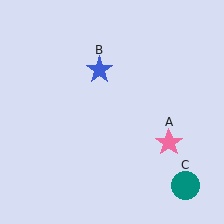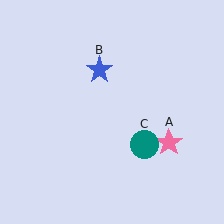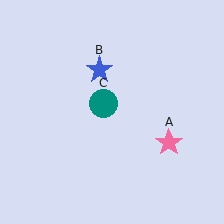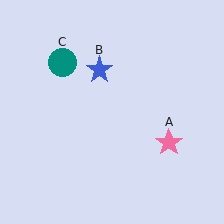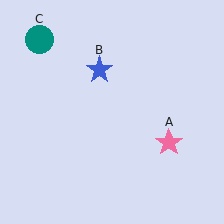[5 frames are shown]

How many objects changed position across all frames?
1 object changed position: teal circle (object C).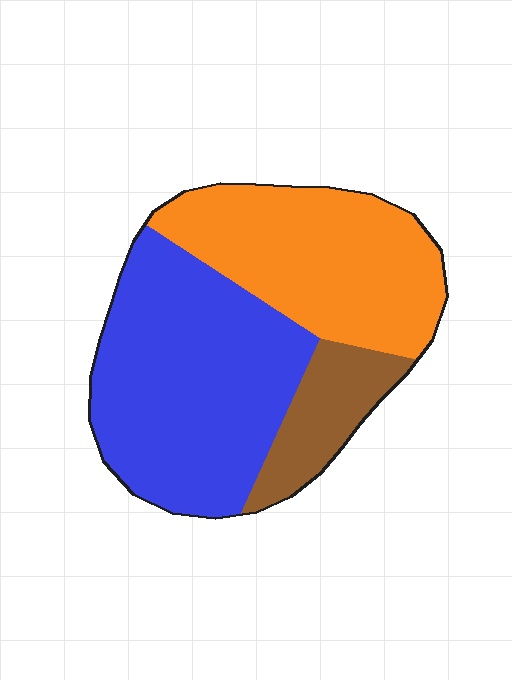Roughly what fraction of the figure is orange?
Orange covers about 35% of the figure.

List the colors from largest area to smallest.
From largest to smallest: blue, orange, brown.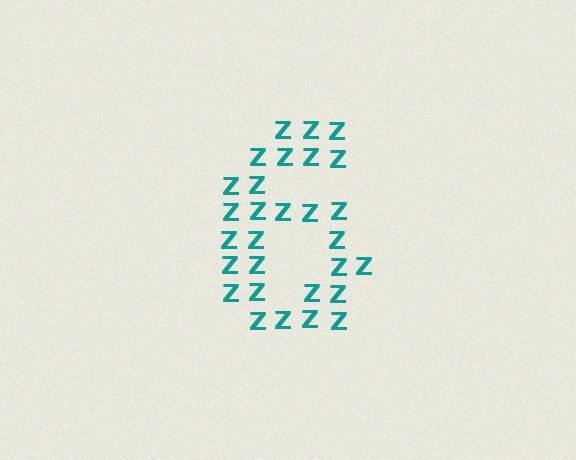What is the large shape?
The large shape is the digit 6.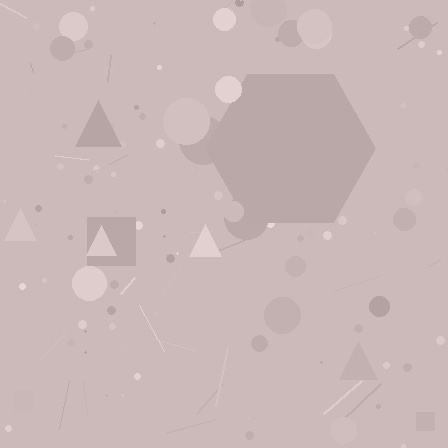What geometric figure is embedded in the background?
A hexagon is embedded in the background.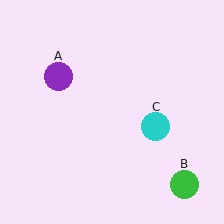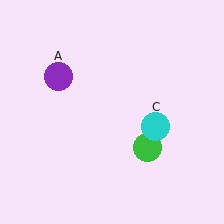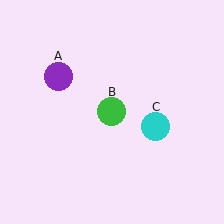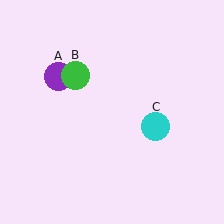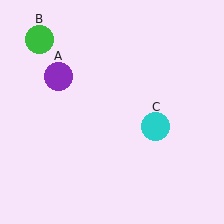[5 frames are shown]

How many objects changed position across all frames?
1 object changed position: green circle (object B).